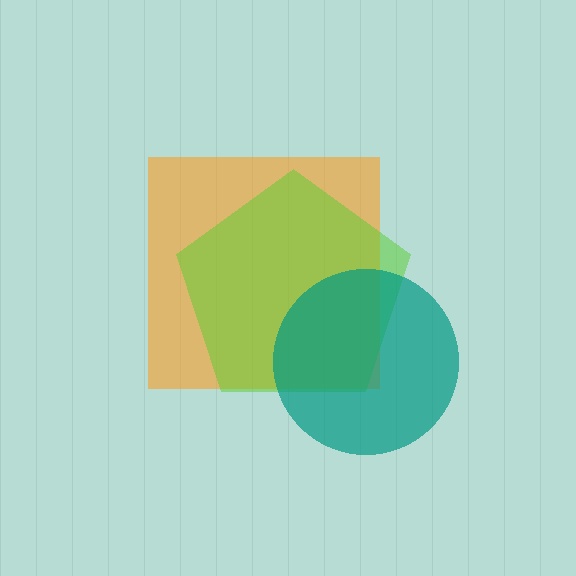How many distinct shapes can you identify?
There are 3 distinct shapes: an orange square, a lime pentagon, a teal circle.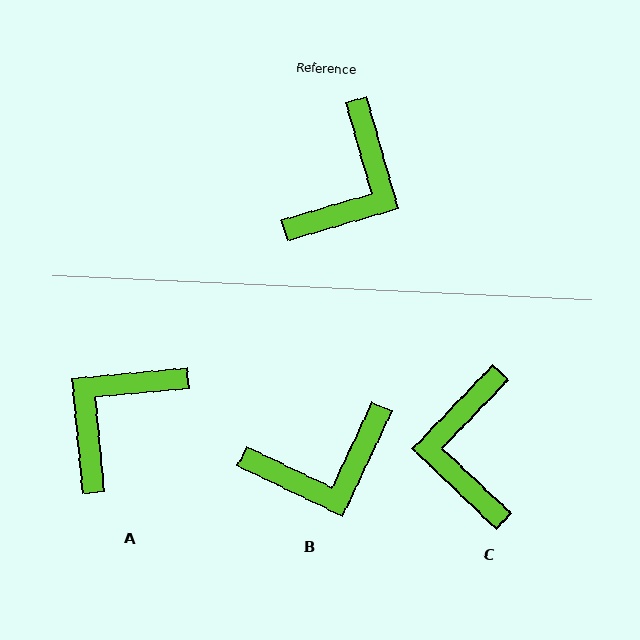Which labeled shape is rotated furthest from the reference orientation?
A, about 169 degrees away.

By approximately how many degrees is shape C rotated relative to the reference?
Approximately 150 degrees clockwise.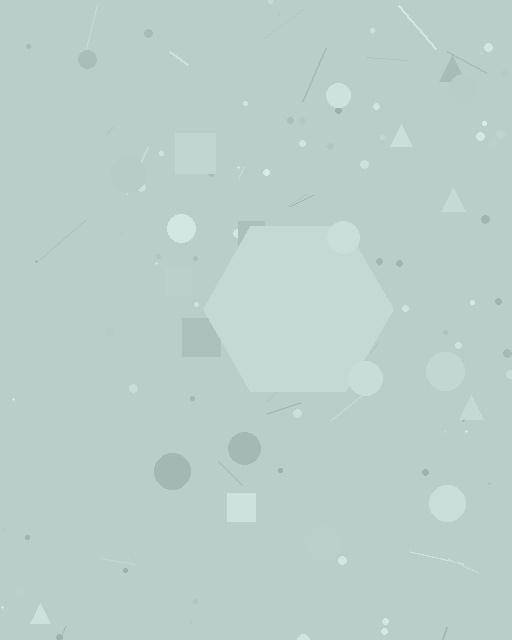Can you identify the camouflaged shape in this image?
The camouflaged shape is a hexagon.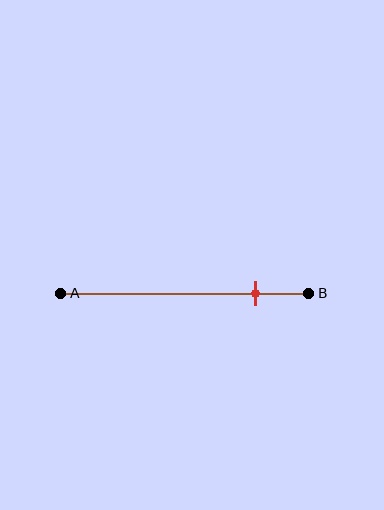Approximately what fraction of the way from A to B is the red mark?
The red mark is approximately 80% of the way from A to B.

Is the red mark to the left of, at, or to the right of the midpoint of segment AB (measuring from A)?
The red mark is to the right of the midpoint of segment AB.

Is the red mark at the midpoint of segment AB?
No, the mark is at about 80% from A, not at the 50% midpoint.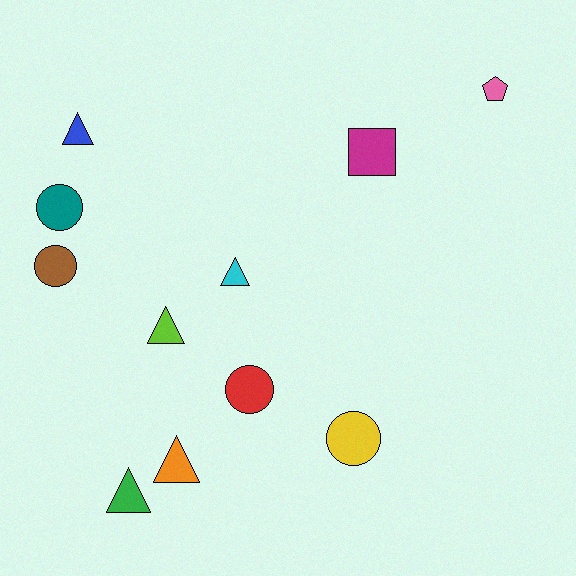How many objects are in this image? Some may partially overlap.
There are 11 objects.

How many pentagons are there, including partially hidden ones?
There is 1 pentagon.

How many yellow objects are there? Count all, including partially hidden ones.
There is 1 yellow object.